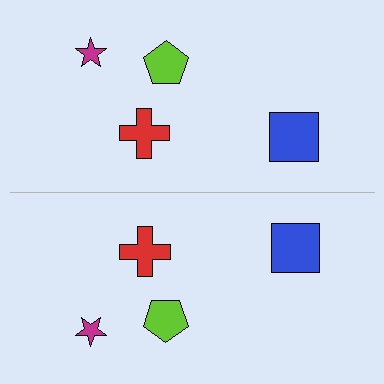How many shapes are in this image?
There are 8 shapes in this image.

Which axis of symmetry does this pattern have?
The pattern has a horizontal axis of symmetry running through the center of the image.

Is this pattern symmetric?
Yes, this pattern has bilateral (reflection) symmetry.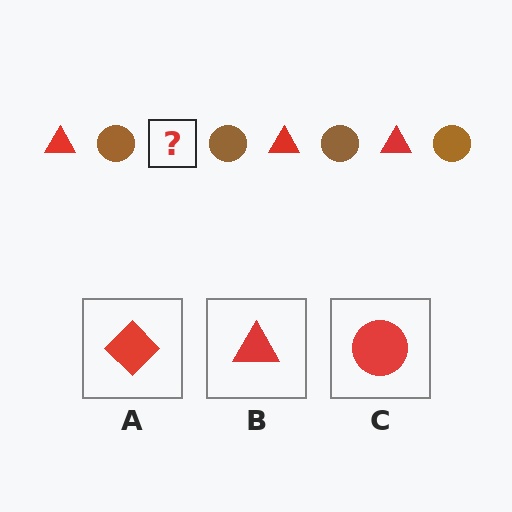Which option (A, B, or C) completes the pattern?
B.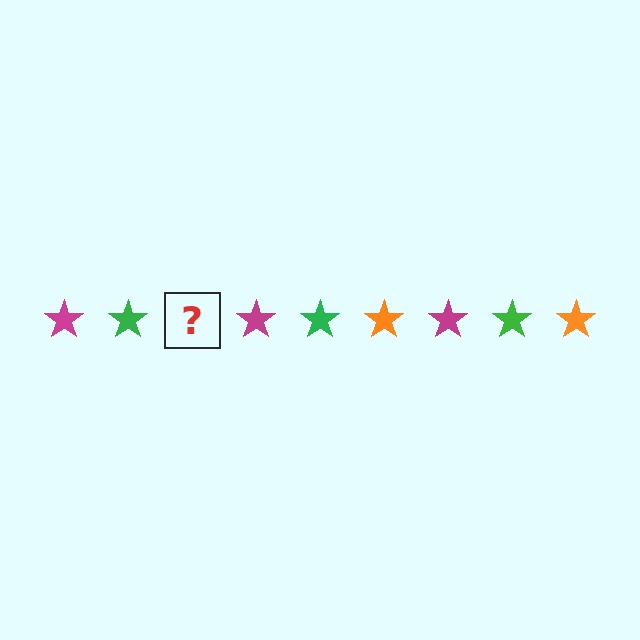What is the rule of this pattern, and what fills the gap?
The rule is that the pattern cycles through magenta, green, orange stars. The gap should be filled with an orange star.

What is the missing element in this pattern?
The missing element is an orange star.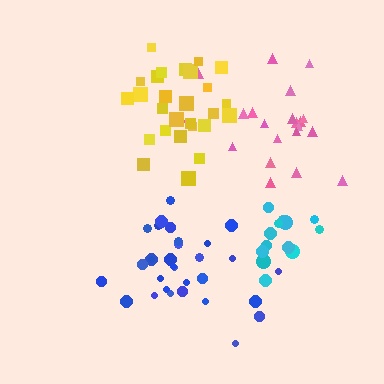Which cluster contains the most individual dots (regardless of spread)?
Blue (31).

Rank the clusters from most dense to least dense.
cyan, blue, yellow, pink.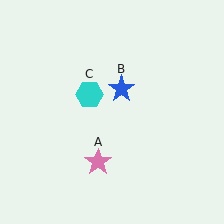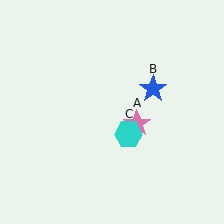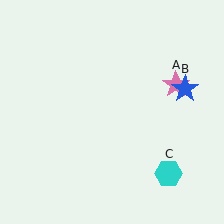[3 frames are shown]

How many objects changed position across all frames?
3 objects changed position: pink star (object A), blue star (object B), cyan hexagon (object C).